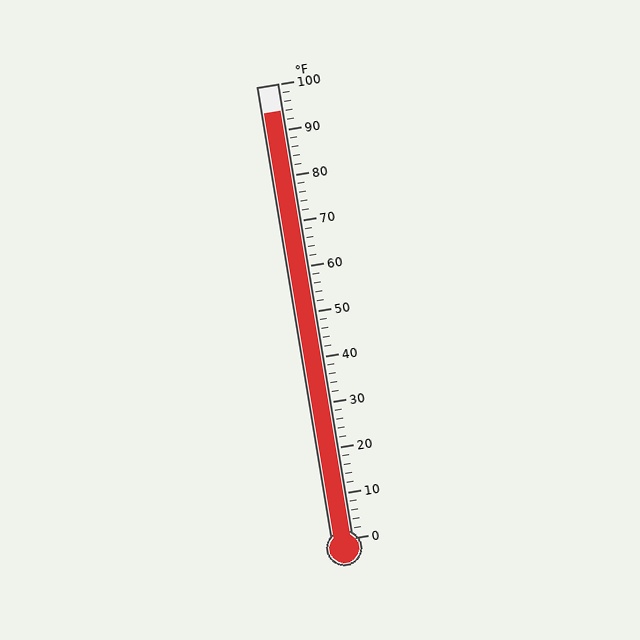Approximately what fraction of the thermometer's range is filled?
The thermometer is filled to approximately 95% of its range.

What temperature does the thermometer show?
The thermometer shows approximately 94°F.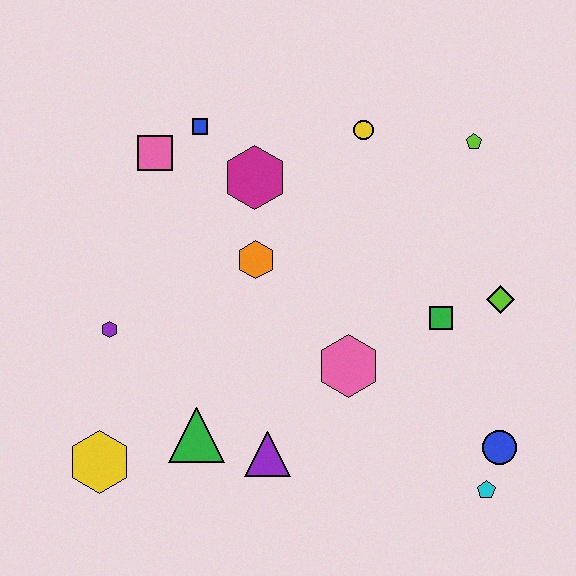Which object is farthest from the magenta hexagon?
The cyan pentagon is farthest from the magenta hexagon.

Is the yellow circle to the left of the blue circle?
Yes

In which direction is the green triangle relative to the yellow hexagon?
The green triangle is to the right of the yellow hexagon.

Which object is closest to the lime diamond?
The green square is closest to the lime diamond.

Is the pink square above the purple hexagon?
Yes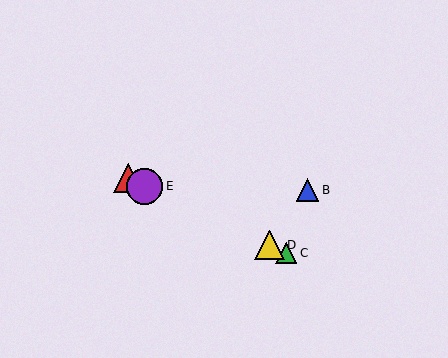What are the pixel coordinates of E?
Object E is at (145, 186).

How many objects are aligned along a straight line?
4 objects (A, C, D, E) are aligned along a straight line.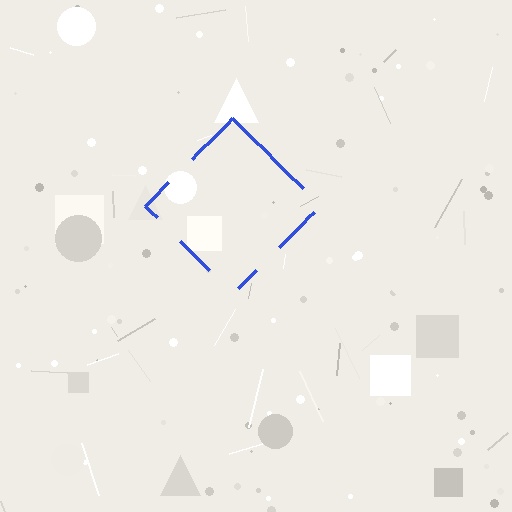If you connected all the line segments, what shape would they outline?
They would outline a diamond.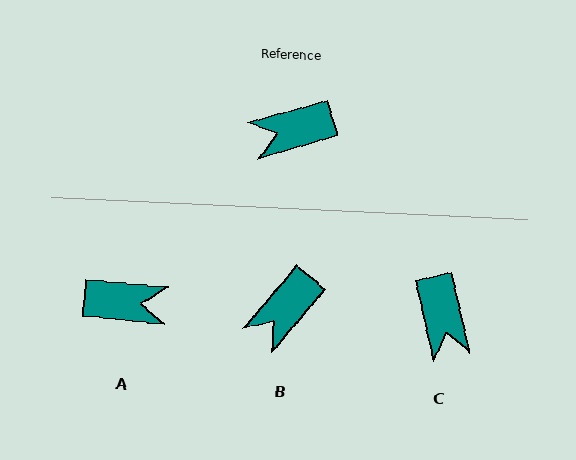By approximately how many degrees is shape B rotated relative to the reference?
Approximately 34 degrees counter-clockwise.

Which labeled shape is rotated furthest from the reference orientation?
A, about 158 degrees away.